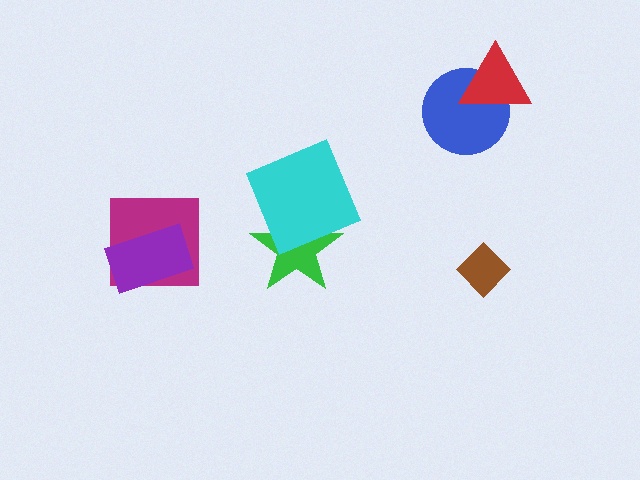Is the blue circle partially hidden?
Yes, it is partially covered by another shape.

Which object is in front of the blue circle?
The red triangle is in front of the blue circle.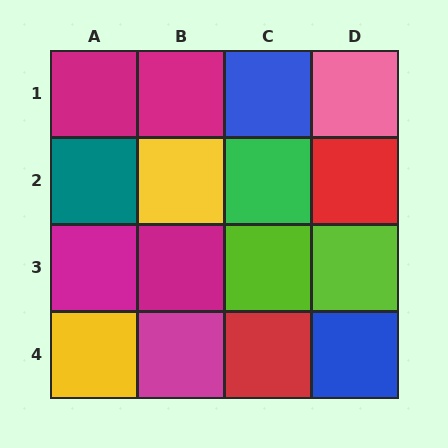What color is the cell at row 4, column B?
Magenta.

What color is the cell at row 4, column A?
Yellow.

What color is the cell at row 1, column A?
Magenta.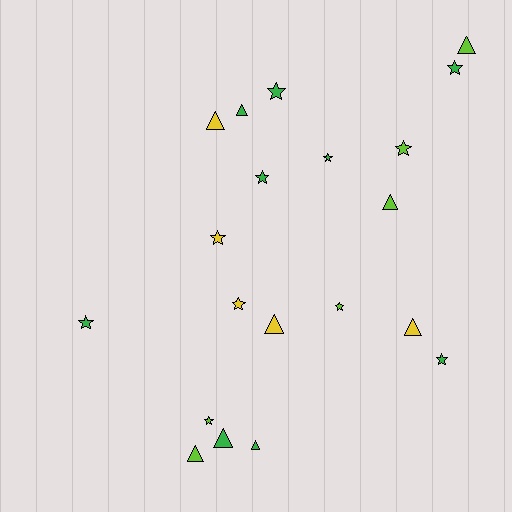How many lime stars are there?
There are 3 lime stars.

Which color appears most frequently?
Green, with 9 objects.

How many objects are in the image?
There are 20 objects.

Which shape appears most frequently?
Star, with 11 objects.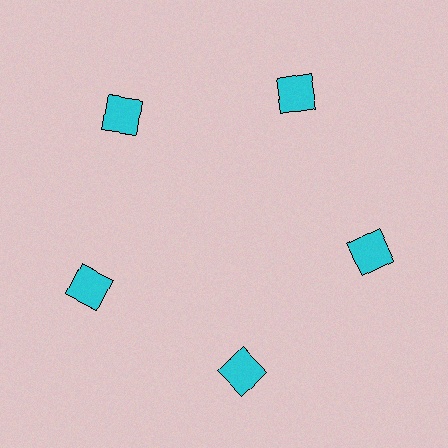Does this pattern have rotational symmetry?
Yes, this pattern has 5-fold rotational symmetry. It looks the same after rotating 72 degrees around the center.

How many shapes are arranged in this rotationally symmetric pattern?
There are 5 shapes, arranged in 5 groups of 1.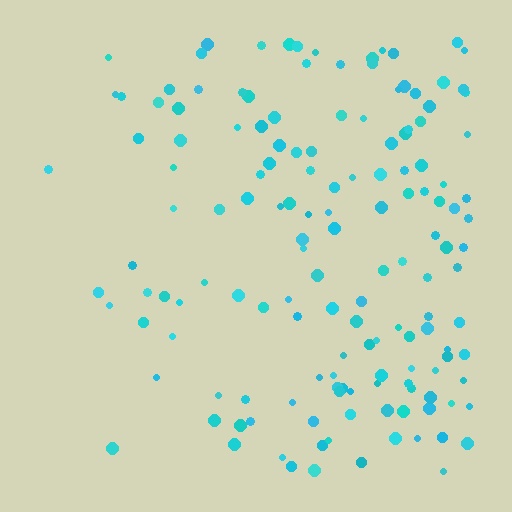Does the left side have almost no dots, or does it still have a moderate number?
Still a moderate number, just noticeably fewer than the right.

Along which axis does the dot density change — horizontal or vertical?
Horizontal.